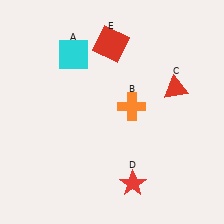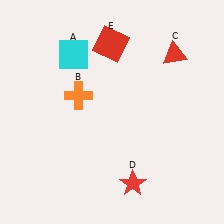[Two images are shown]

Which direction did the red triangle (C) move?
The red triangle (C) moved up.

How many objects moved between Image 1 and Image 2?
2 objects moved between the two images.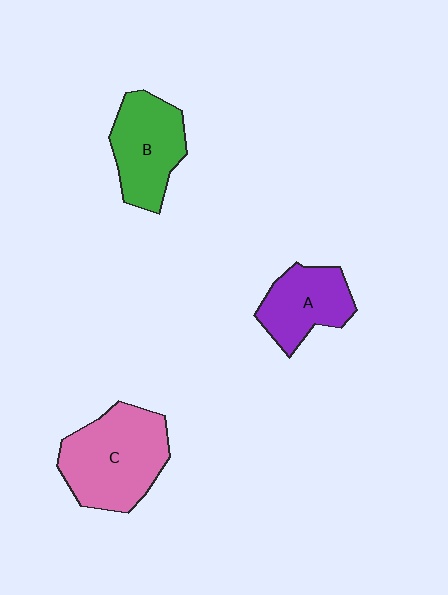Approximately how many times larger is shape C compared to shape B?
Approximately 1.3 times.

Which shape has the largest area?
Shape C (pink).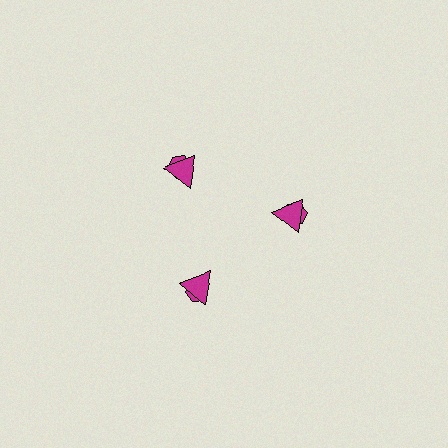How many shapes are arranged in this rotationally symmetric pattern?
There are 6 shapes, arranged in 3 groups of 2.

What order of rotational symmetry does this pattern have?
This pattern has 3-fold rotational symmetry.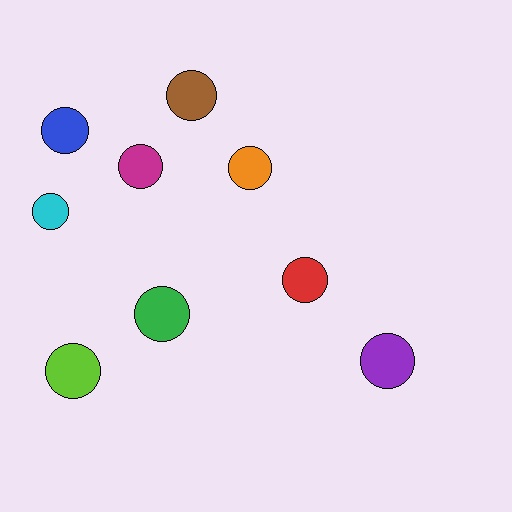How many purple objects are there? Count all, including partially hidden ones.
There is 1 purple object.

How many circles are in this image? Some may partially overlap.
There are 9 circles.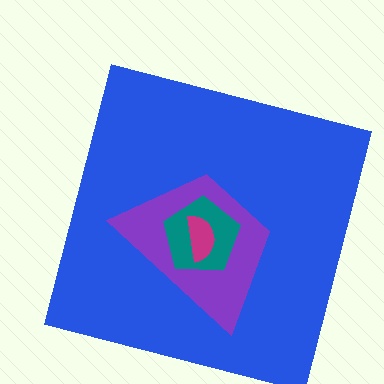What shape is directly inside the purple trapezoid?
The teal pentagon.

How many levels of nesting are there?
4.